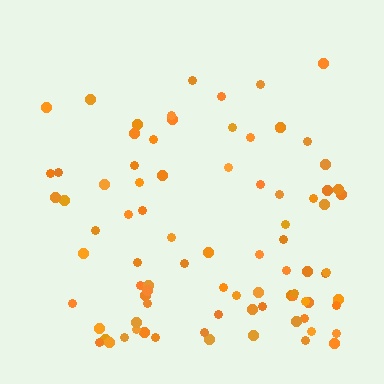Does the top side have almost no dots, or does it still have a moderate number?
Still a moderate number, just noticeably fewer than the bottom.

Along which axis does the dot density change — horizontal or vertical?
Vertical.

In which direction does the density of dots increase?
From top to bottom, with the bottom side densest.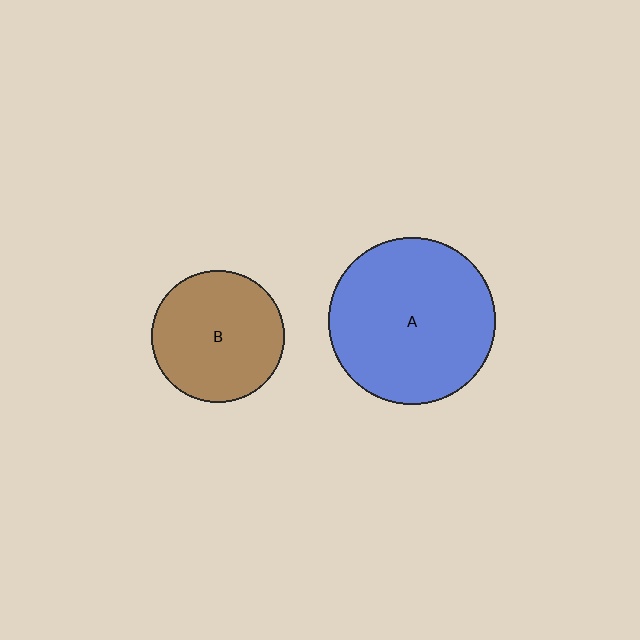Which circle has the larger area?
Circle A (blue).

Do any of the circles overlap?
No, none of the circles overlap.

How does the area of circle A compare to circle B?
Approximately 1.6 times.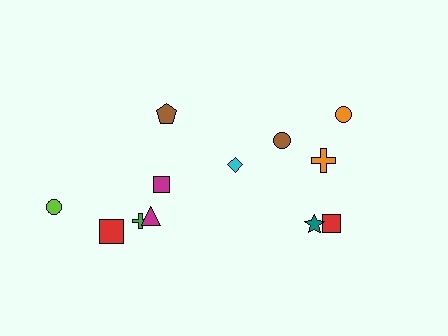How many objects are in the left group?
There are 7 objects.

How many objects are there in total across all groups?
There are 12 objects.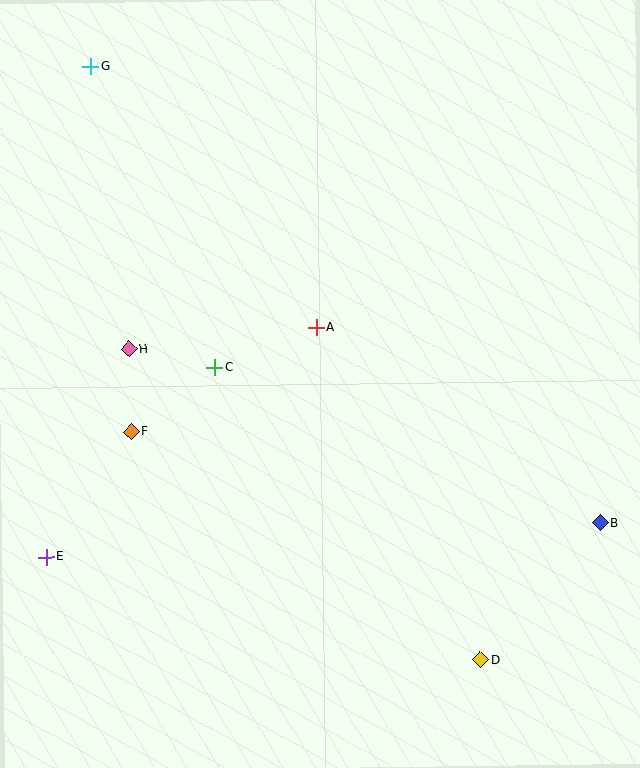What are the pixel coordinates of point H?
Point H is at (129, 349).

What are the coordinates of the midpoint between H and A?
The midpoint between H and A is at (223, 338).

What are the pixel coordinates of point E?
Point E is at (46, 557).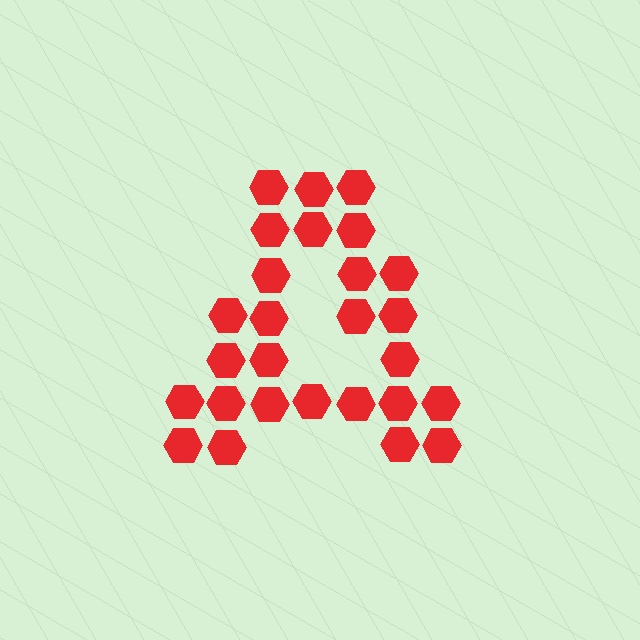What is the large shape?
The large shape is the letter A.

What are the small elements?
The small elements are hexagons.